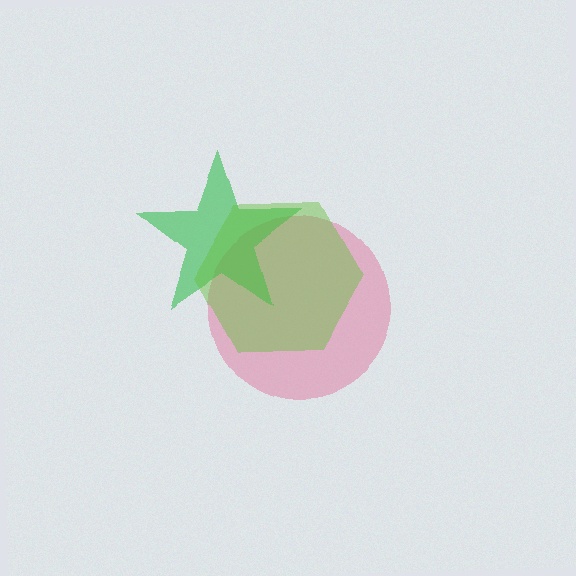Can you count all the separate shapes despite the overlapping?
Yes, there are 3 separate shapes.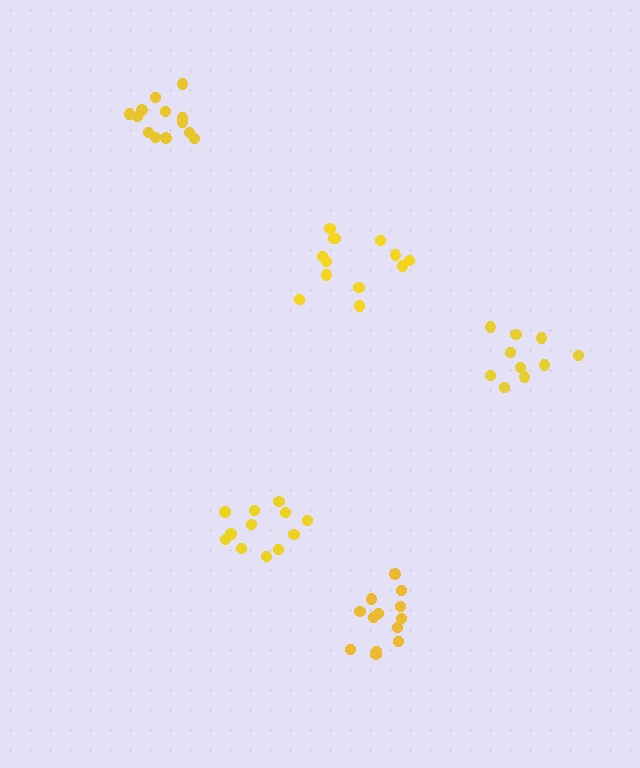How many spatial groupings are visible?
There are 5 spatial groupings.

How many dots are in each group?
Group 1: 13 dots, Group 2: 13 dots, Group 3: 13 dots, Group 4: 10 dots, Group 5: 12 dots (61 total).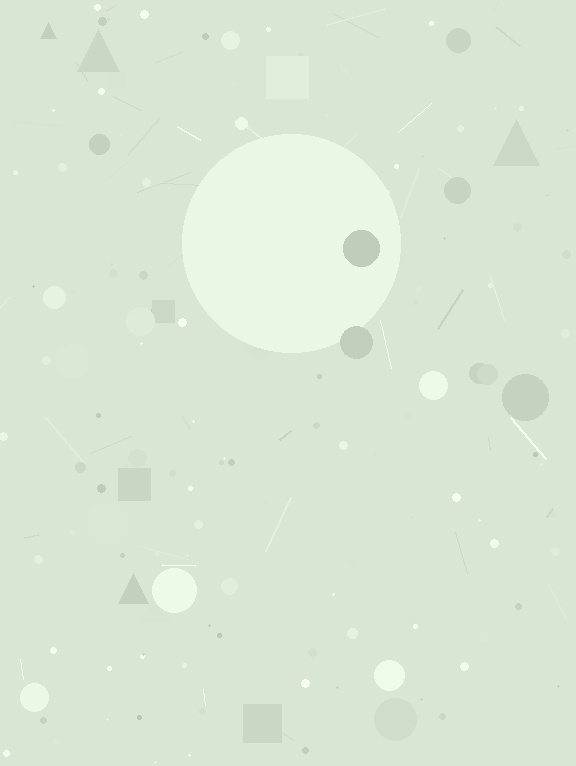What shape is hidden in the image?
A circle is hidden in the image.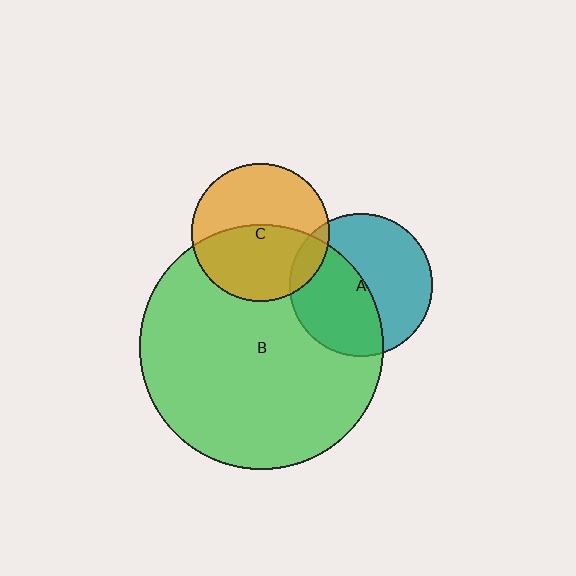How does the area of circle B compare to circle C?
Approximately 3.1 times.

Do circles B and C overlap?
Yes.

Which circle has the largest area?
Circle B (green).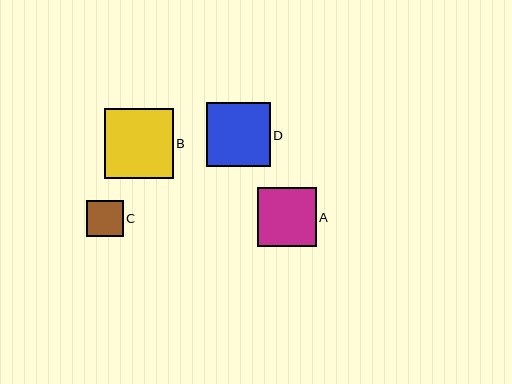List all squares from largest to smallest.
From largest to smallest: B, D, A, C.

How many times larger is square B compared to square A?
Square B is approximately 1.2 times the size of square A.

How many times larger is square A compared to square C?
Square A is approximately 1.6 times the size of square C.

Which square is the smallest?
Square C is the smallest with a size of approximately 37 pixels.